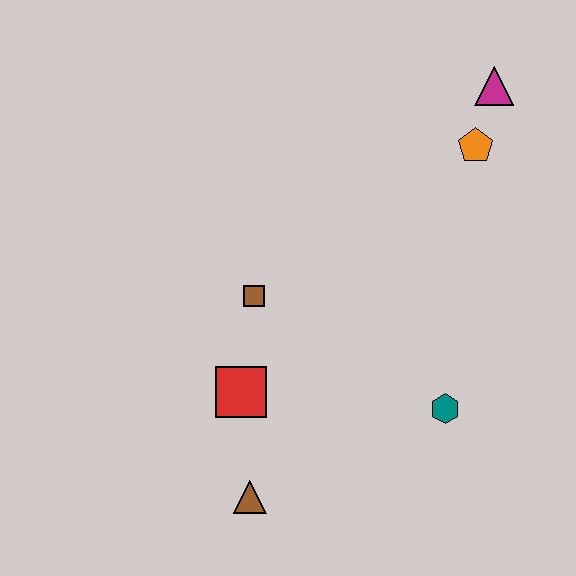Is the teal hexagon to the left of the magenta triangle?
Yes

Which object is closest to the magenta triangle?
The orange pentagon is closest to the magenta triangle.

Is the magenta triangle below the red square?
No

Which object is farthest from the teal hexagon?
The magenta triangle is farthest from the teal hexagon.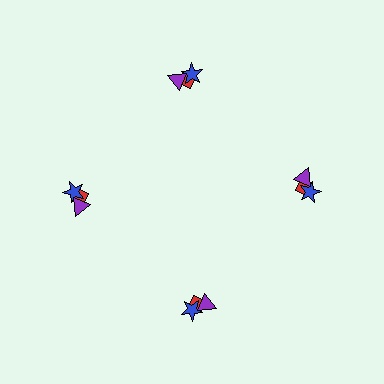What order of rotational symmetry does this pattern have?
This pattern has 4-fold rotational symmetry.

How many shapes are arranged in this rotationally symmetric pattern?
There are 12 shapes, arranged in 4 groups of 3.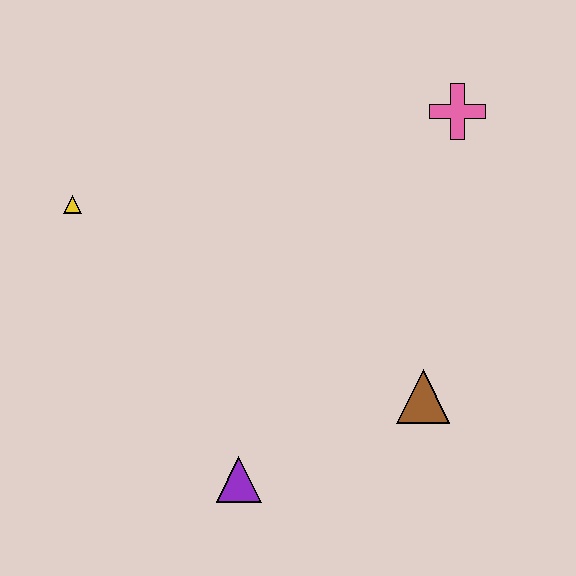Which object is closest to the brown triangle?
The purple triangle is closest to the brown triangle.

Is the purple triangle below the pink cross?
Yes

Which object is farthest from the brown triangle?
The yellow triangle is farthest from the brown triangle.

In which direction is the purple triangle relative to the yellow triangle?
The purple triangle is below the yellow triangle.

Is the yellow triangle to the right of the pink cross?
No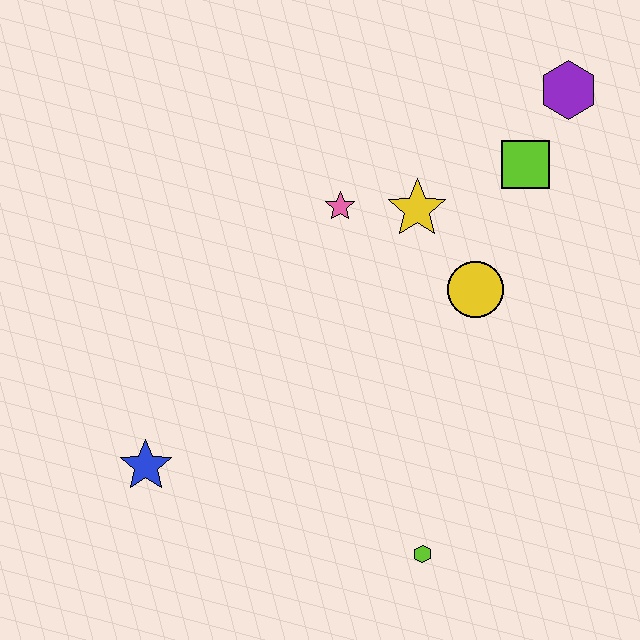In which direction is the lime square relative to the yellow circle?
The lime square is above the yellow circle.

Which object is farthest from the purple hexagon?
The blue star is farthest from the purple hexagon.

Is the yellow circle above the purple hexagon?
No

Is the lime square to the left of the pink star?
No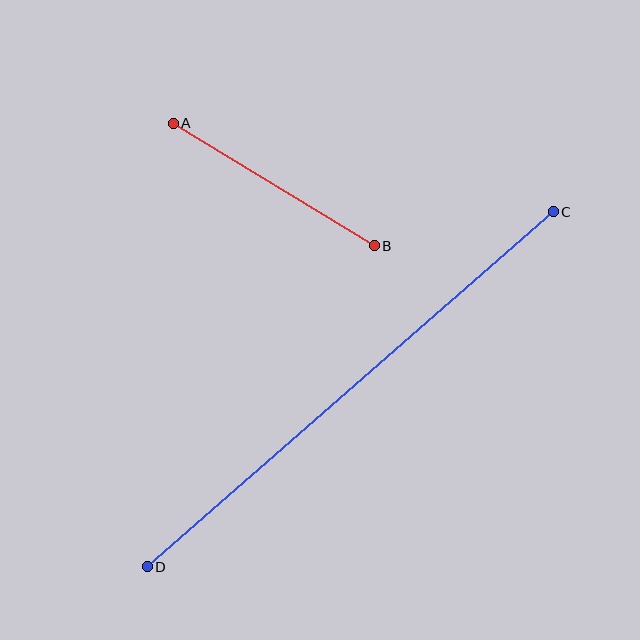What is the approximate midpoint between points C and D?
The midpoint is at approximately (350, 389) pixels.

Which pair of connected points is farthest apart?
Points C and D are farthest apart.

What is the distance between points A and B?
The distance is approximately 236 pixels.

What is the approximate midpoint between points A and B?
The midpoint is at approximately (274, 184) pixels.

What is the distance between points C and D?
The distance is approximately 539 pixels.